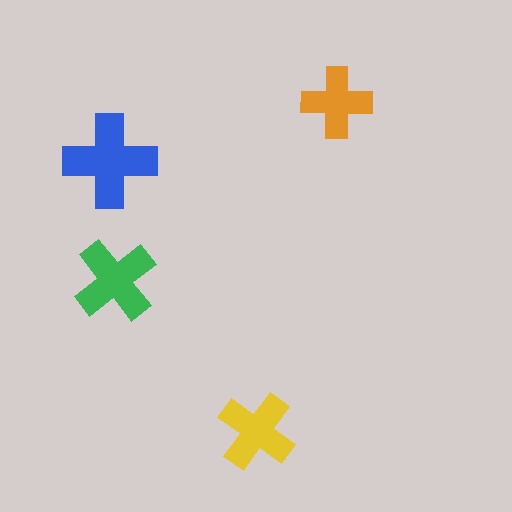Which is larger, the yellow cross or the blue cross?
The blue one.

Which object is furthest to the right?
The orange cross is rightmost.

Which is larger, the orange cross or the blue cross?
The blue one.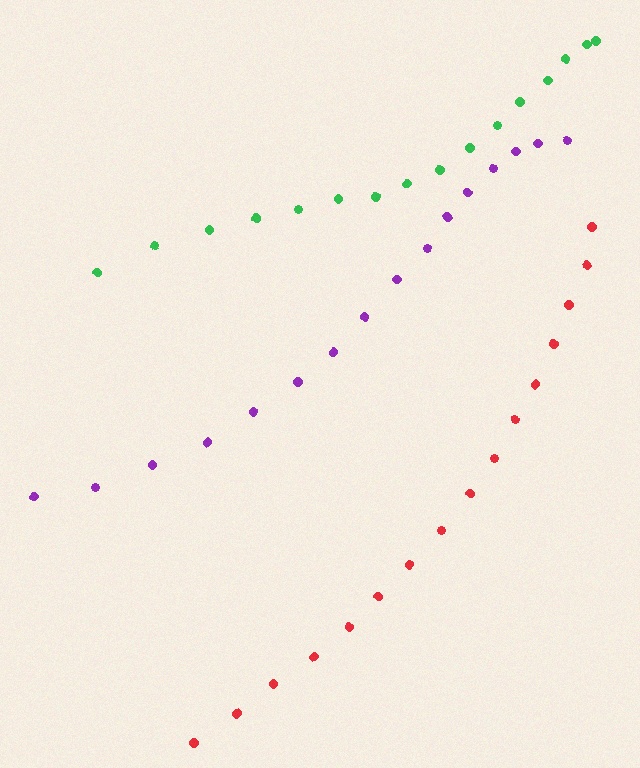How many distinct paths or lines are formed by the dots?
There are 3 distinct paths.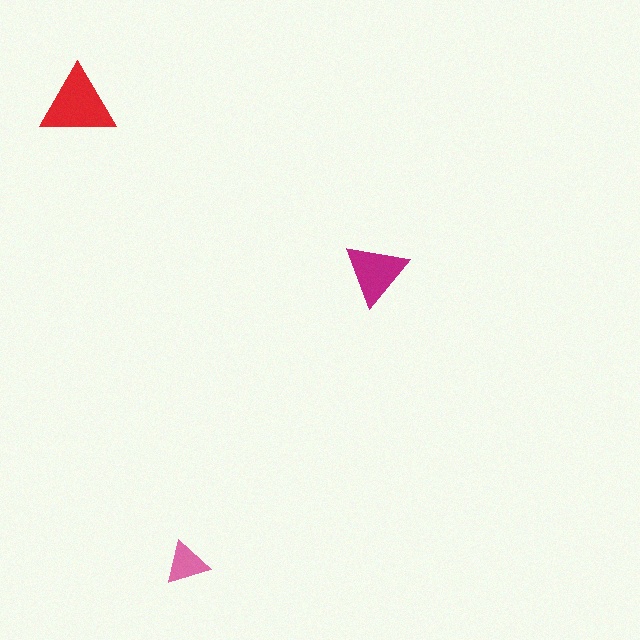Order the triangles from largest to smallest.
the red one, the magenta one, the pink one.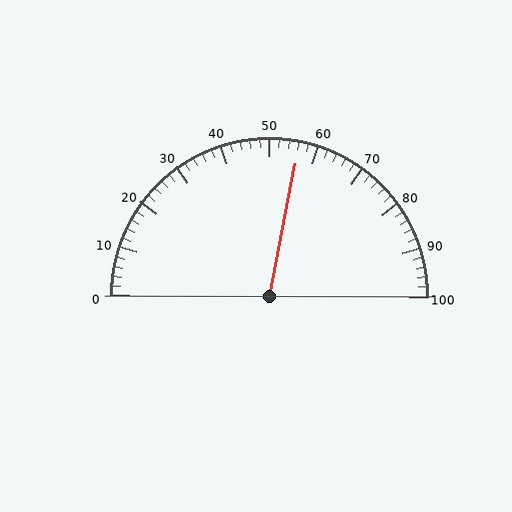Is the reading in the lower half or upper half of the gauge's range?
The reading is in the upper half of the range (0 to 100).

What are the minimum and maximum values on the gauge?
The gauge ranges from 0 to 100.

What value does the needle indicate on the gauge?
The needle indicates approximately 56.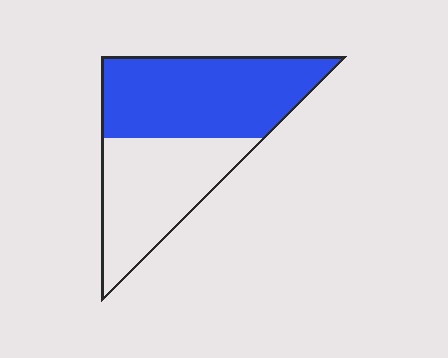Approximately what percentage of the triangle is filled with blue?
Approximately 55%.